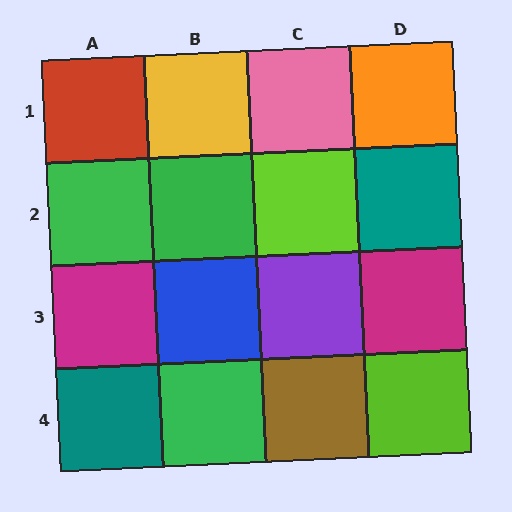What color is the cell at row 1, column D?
Orange.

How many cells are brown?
1 cell is brown.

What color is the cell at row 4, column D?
Lime.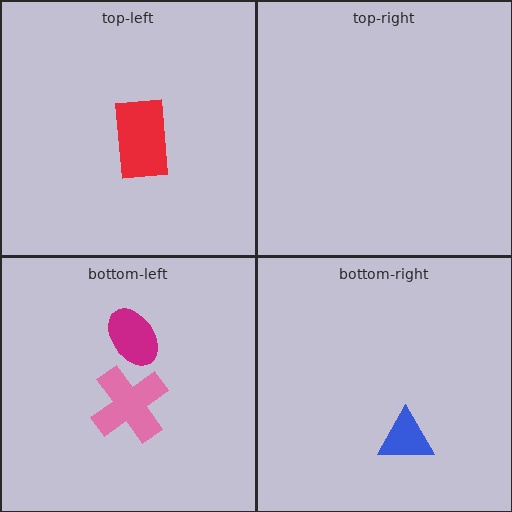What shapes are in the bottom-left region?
The magenta ellipse, the pink cross.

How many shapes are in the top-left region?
1.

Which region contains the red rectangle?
The top-left region.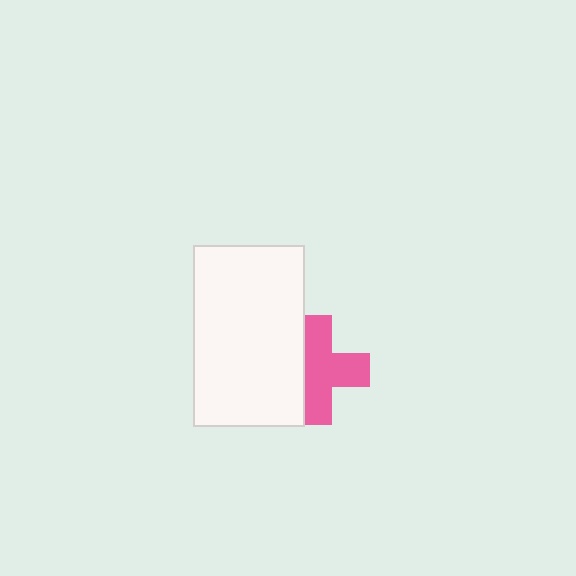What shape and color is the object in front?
The object in front is a white rectangle.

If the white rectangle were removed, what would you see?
You would see the complete pink cross.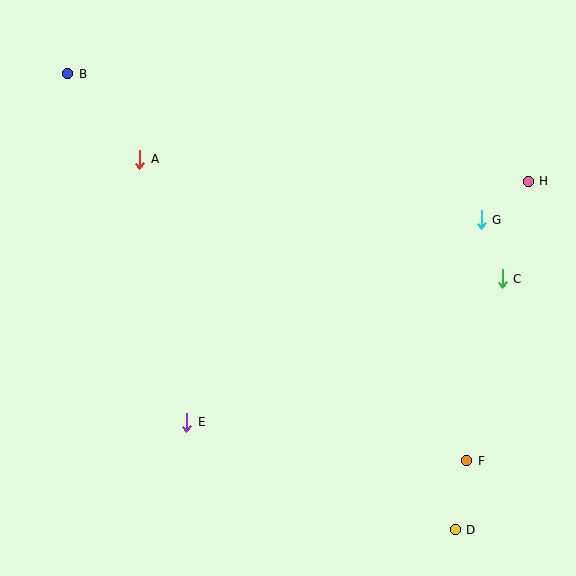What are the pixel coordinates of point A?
Point A is at (139, 159).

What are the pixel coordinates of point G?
Point G is at (481, 220).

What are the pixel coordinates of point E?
Point E is at (187, 422).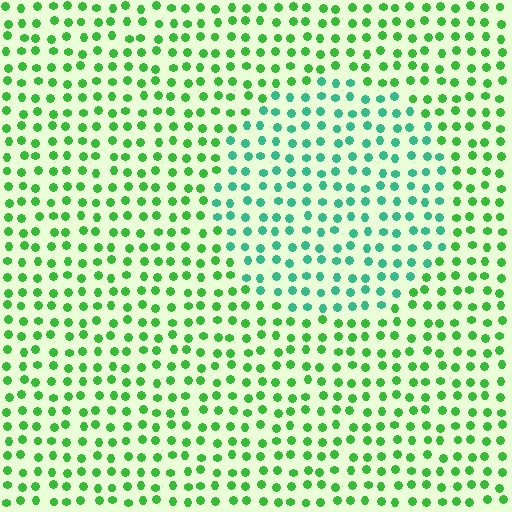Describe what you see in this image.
The image is filled with small green elements in a uniform arrangement. A circle-shaped region is visible where the elements are tinted to a slightly different hue, forming a subtle color boundary.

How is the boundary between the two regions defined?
The boundary is defined purely by a slight shift in hue (about 37 degrees). Spacing, size, and orientation are identical on both sides.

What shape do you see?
I see a circle.